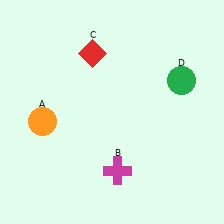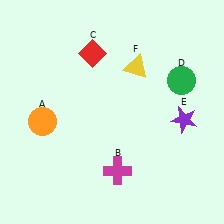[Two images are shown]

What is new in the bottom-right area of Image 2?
A purple star (E) was added in the bottom-right area of Image 2.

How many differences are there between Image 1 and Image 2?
There are 2 differences between the two images.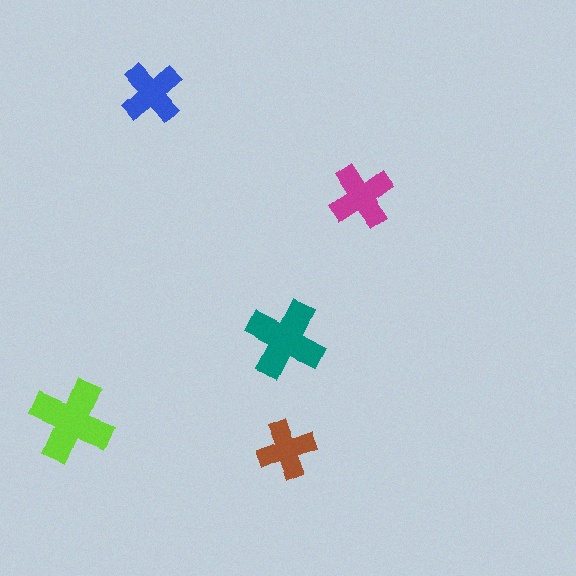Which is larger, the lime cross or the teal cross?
The lime one.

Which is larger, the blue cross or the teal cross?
The teal one.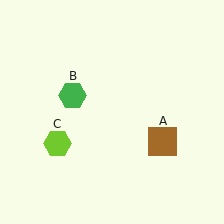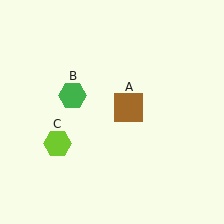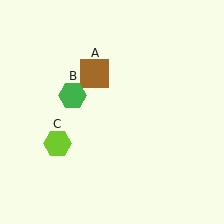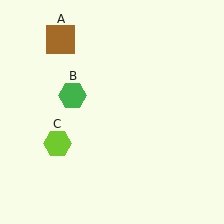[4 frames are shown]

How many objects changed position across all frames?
1 object changed position: brown square (object A).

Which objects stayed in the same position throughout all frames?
Green hexagon (object B) and lime hexagon (object C) remained stationary.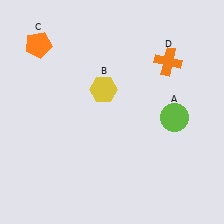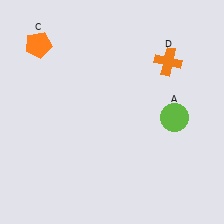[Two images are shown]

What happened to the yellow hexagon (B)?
The yellow hexagon (B) was removed in Image 2. It was in the top-left area of Image 1.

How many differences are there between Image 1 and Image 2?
There is 1 difference between the two images.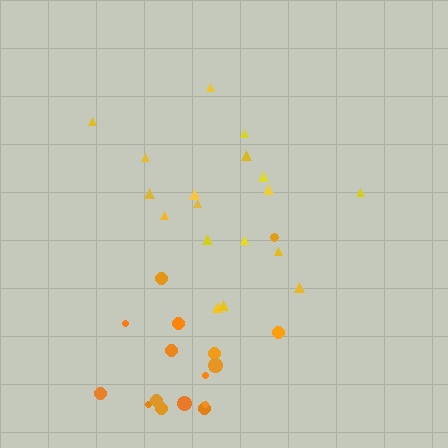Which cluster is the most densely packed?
Yellow.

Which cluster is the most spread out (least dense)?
Orange.